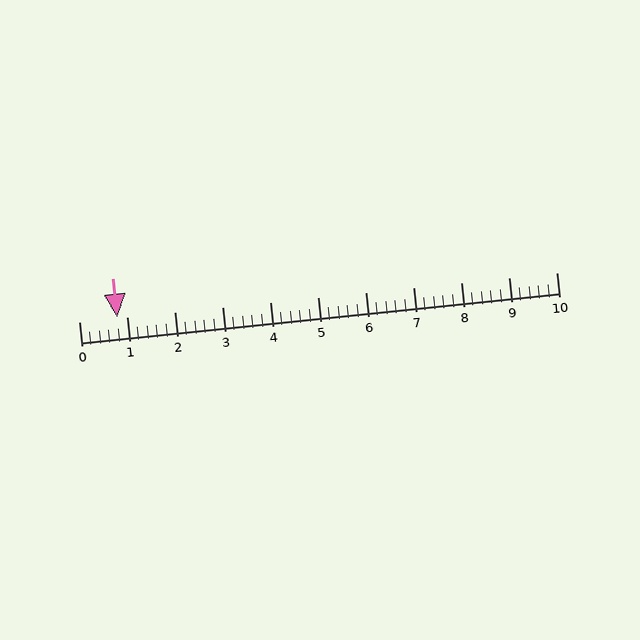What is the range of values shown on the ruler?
The ruler shows values from 0 to 10.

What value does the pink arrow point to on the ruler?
The pink arrow points to approximately 0.8.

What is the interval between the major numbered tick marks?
The major tick marks are spaced 1 units apart.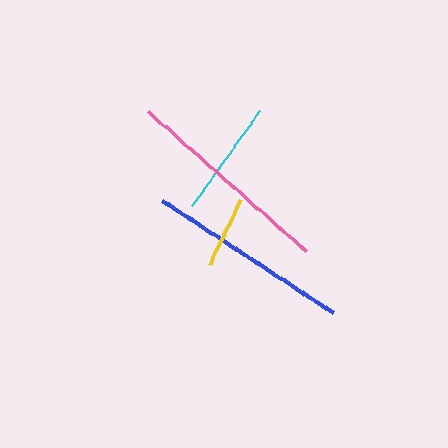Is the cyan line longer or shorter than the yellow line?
The cyan line is longer than the yellow line.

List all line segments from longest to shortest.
From longest to shortest: pink, blue, cyan, yellow.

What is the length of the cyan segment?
The cyan segment is approximately 117 pixels long.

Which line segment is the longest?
The pink line is the longest at approximately 211 pixels.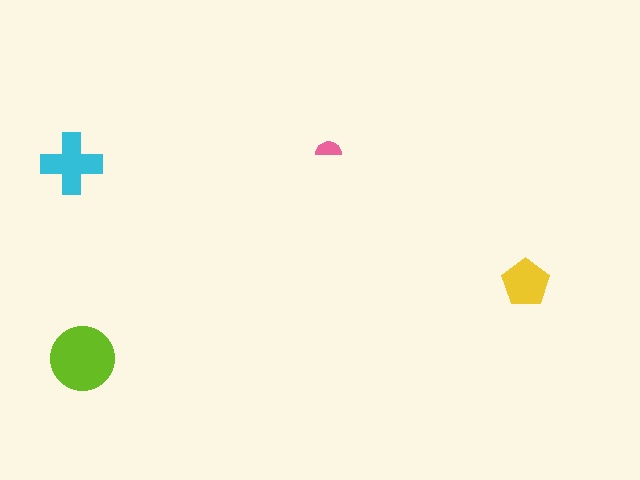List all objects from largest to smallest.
The lime circle, the cyan cross, the yellow pentagon, the pink semicircle.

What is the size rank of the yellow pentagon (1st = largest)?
3rd.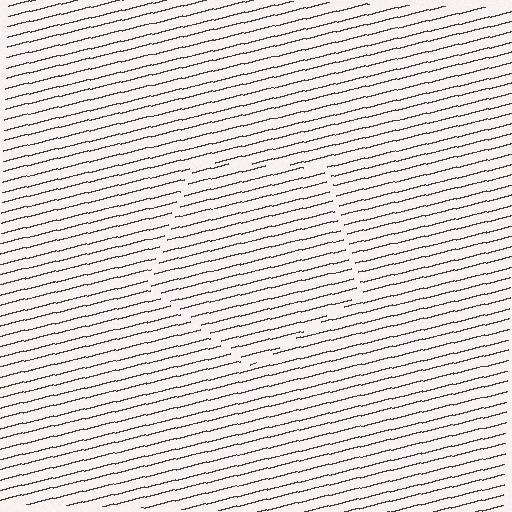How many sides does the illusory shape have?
5 sides — the line-ends trace a pentagon.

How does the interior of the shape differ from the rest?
The interior of the shape contains the same grating, shifted by half a period — the contour is defined by the phase discontinuity where line-ends from the inner and outer gratings abut.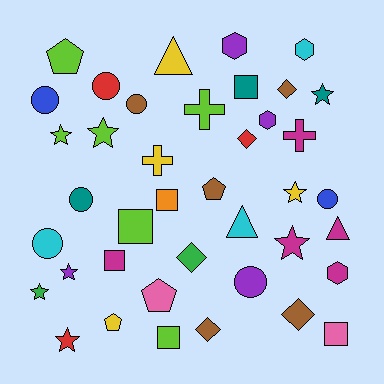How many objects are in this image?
There are 40 objects.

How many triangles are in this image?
There are 3 triangles.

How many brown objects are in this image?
There are 5 brown objects.